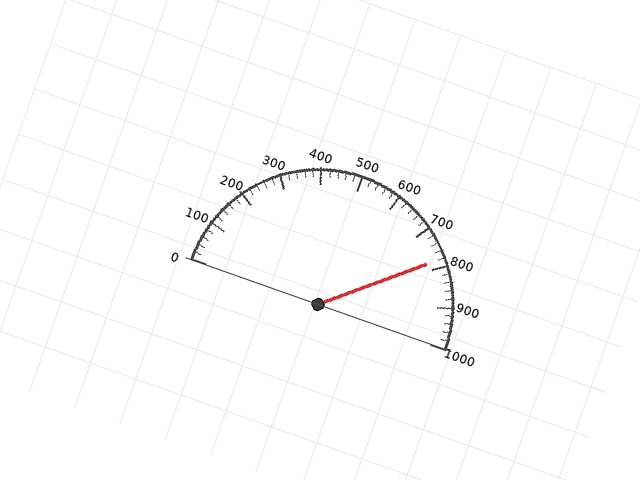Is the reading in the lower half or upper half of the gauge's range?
The reading is in the upper half of the range (0 to 1000).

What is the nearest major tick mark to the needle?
The nearest major tick mark is 800.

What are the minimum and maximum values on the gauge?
The gauge ranges from 0 to 1000.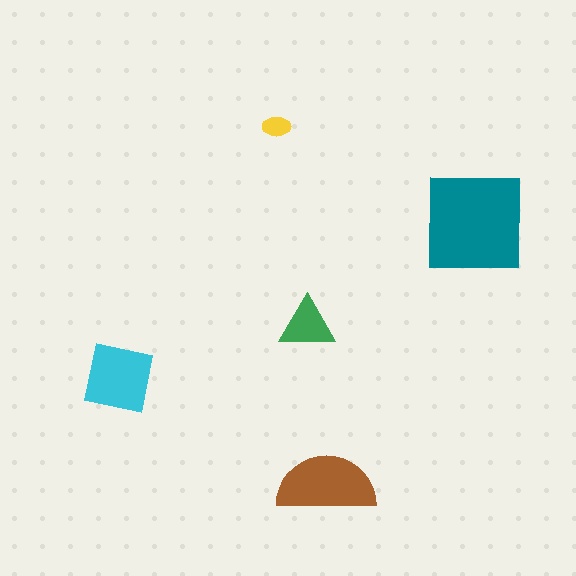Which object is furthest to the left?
The cyan square is leftmost.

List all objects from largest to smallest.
The teal square, the brown semicircle, the cyan square, the green triangle, the yellow ellipse.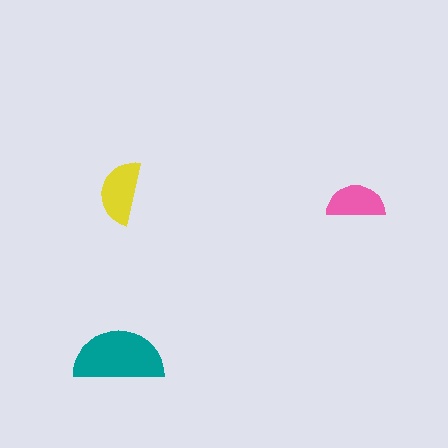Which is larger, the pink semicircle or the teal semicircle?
The teal one.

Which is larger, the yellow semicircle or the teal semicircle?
The teal one.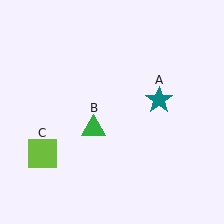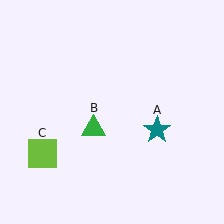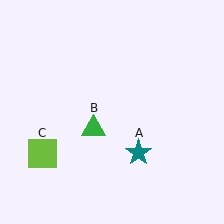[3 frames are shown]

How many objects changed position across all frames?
1 object changed position: teal star (object A).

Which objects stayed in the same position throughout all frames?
Green triangle (object B) and lime square (object C) remained stationary.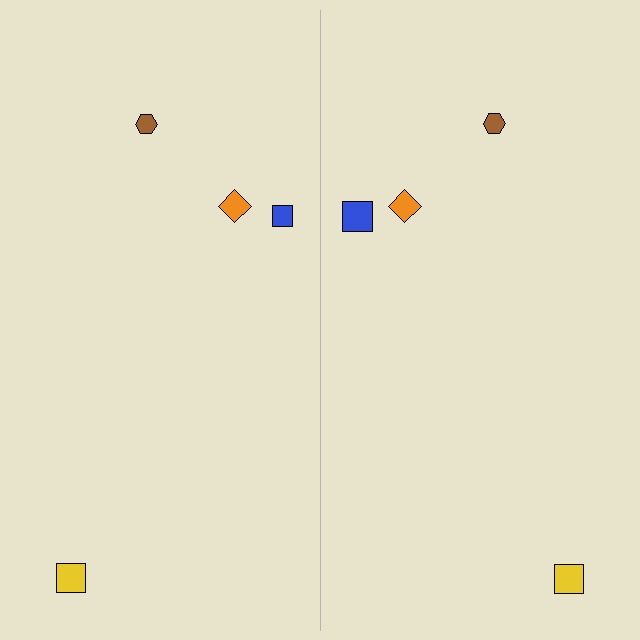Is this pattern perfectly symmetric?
No, the pattern is not perfectly symmetric. The blue square on the right side has a different size than its mirror counterpart.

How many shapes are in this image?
There are 8 shapes in this image.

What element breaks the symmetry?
The blue square on the right side has a different size than its mirror counterpart.